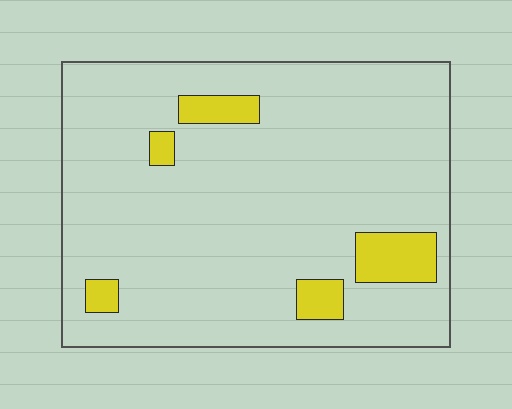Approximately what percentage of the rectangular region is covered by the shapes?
Approximately 10%.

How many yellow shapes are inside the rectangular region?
5.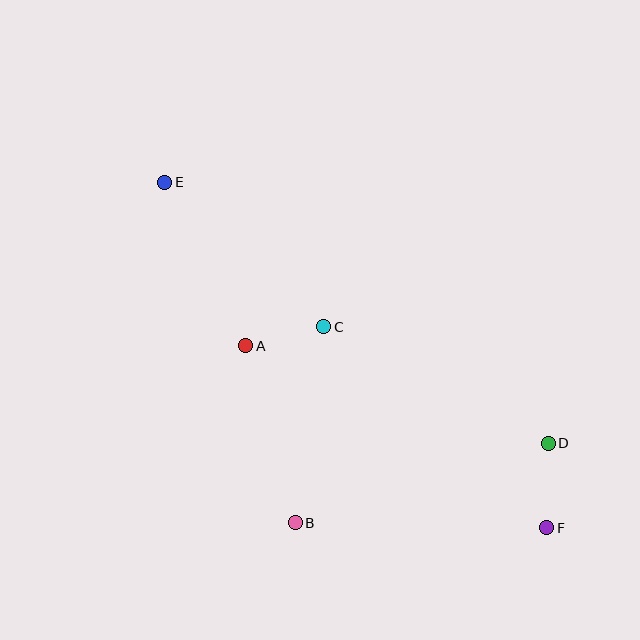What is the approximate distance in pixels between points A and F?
The distance between A and F is approximately 352 pixels.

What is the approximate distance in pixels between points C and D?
The distance between C and D is approximately 253 pixels.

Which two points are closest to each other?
Points A and C are closest to each other.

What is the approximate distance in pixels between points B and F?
The distance between B and F is approximately 251 pixels.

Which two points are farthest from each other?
Points E and F are farthest from each other.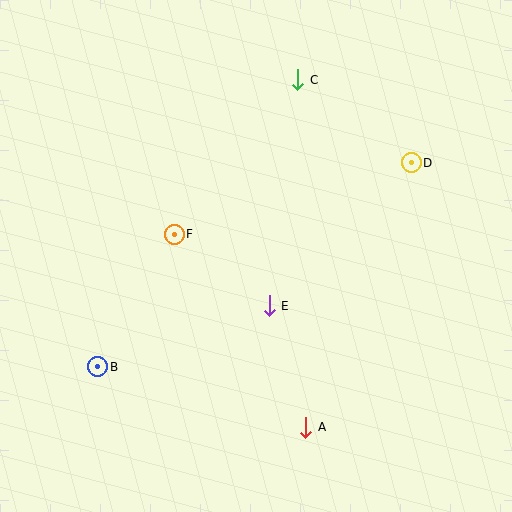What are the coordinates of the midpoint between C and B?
The midpoint between C and B is at (198, 223).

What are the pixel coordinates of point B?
Point B is at (98, 367).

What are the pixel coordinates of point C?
Point C is at (298, 80).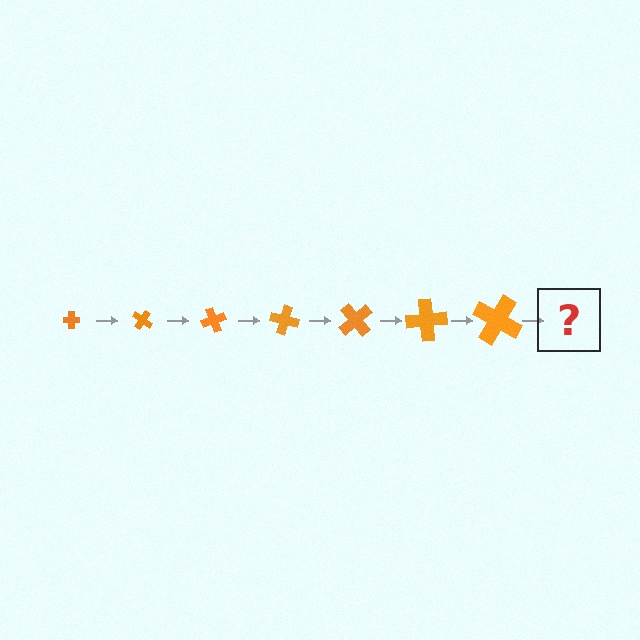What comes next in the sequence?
The next element should be a cross, larger than the previous one and rotated 245 degrees from the start.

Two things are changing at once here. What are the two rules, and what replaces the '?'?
The two rules are that the cross grows larger each step and it rotates 35 degrees each step. The '?' should be a cross, larger than the previous one and rotated 245 degrees from the start.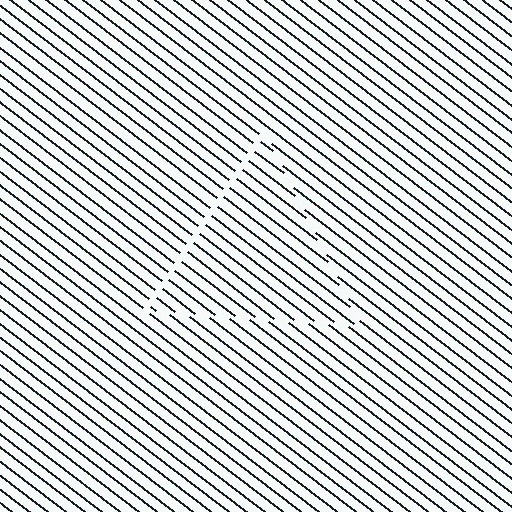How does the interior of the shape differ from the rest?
The interior of the shape contains the same grating, shifted by half a period — the contour is defined by the phase discontinuity where line-ends from the inner and outer gratings abut.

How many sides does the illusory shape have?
3 sides — the line-ends trace a triangle.